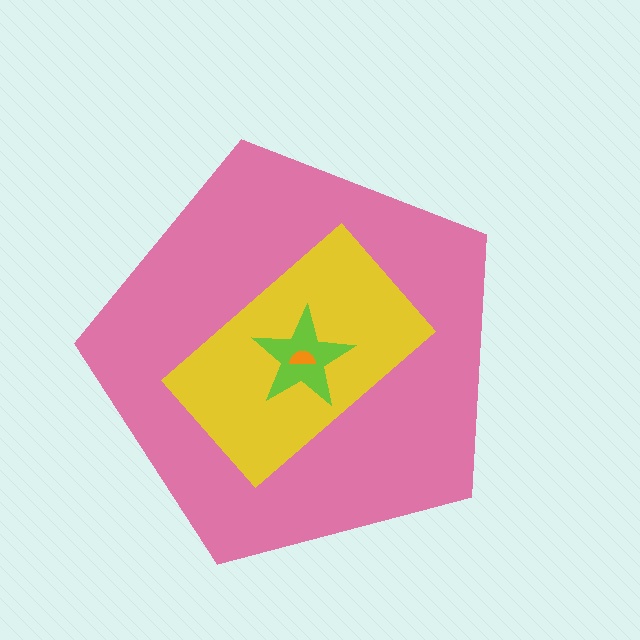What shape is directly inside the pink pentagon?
The yellow rectangle.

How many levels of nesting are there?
4.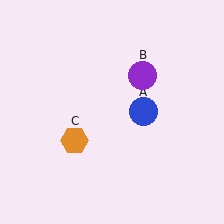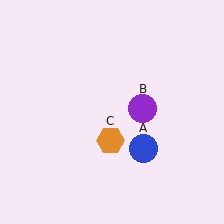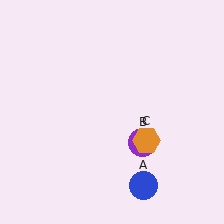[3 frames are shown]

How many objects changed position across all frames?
3 objects changed position: blue circle (object A), purple circle (object B), orange hexagon (object C).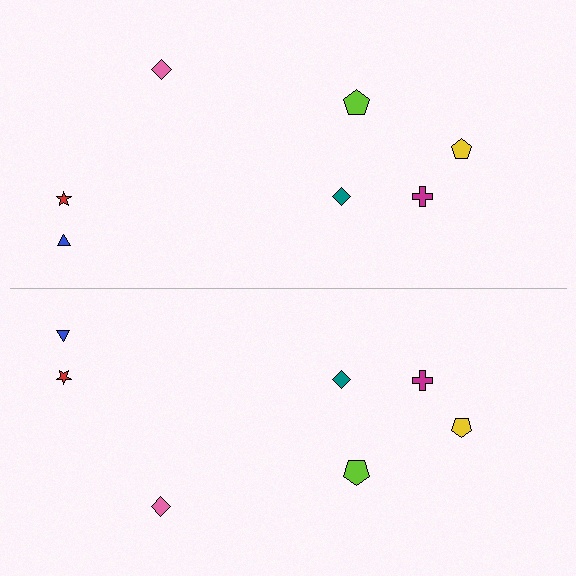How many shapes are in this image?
There are 14 shapes in this image.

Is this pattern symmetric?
Yes, this pattern has bilateral (reflection) symmetry.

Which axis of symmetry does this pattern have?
The pattern has a horizontal axis of symmetry running through the center of the image.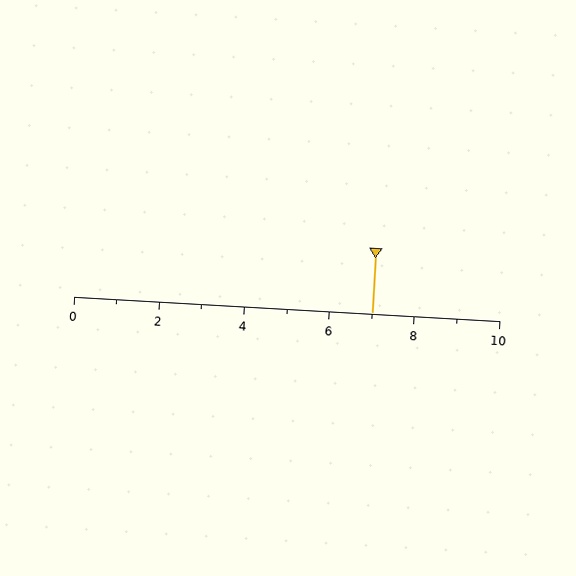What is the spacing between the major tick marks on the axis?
The major ticks are spaced 2 apart.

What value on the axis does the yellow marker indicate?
The marker indicates approximately 7.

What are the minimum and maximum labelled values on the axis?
The axis runs from 0 to 10.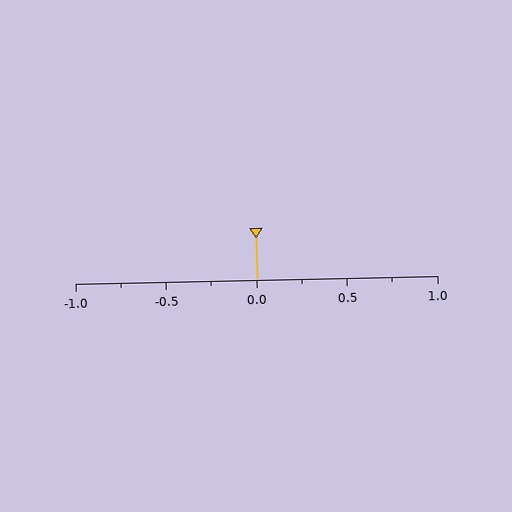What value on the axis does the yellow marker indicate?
The marker indicates approximately 0.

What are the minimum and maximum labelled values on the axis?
The axis runs from -1.0 to 1.0.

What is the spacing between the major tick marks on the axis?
The major ticks are spaced 0.5 apart.